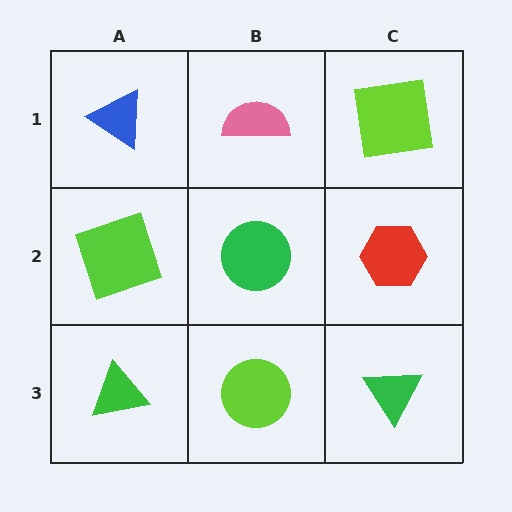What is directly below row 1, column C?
A red hexagon.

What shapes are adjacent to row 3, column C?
A red hexagon (row 2, column C), a lime circle (row 3, column B).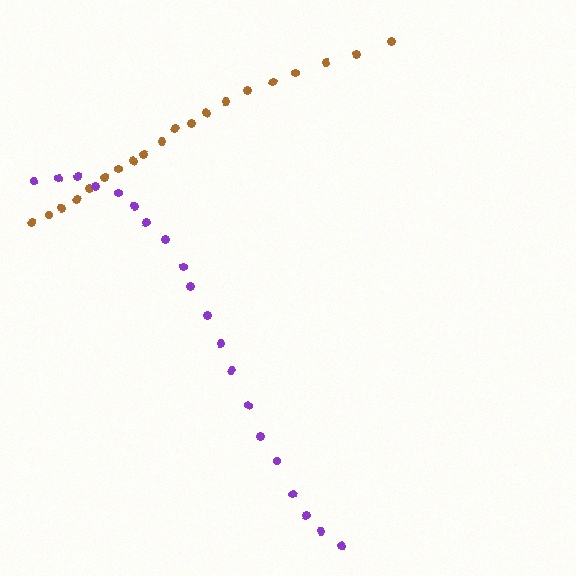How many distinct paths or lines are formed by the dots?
There are 2 distinct paths.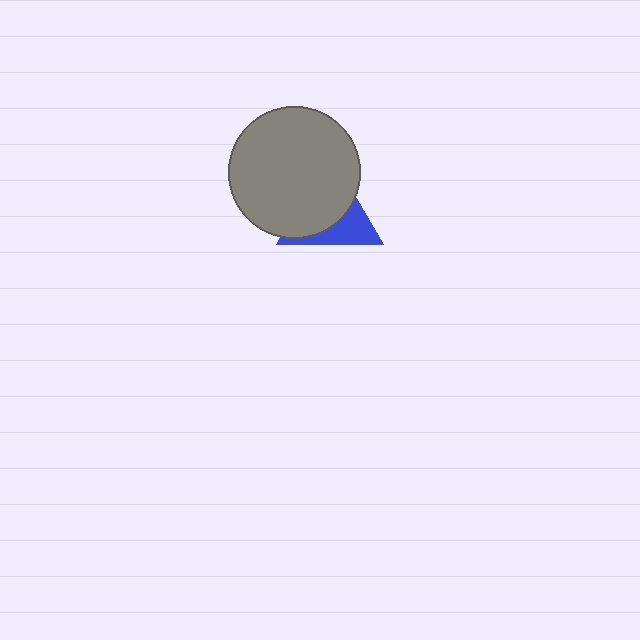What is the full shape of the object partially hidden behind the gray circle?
The partially hidden object is a blue triangle.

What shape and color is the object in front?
The object in front is a gray circle.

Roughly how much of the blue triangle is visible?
A small part of it is visible (roughly 38%).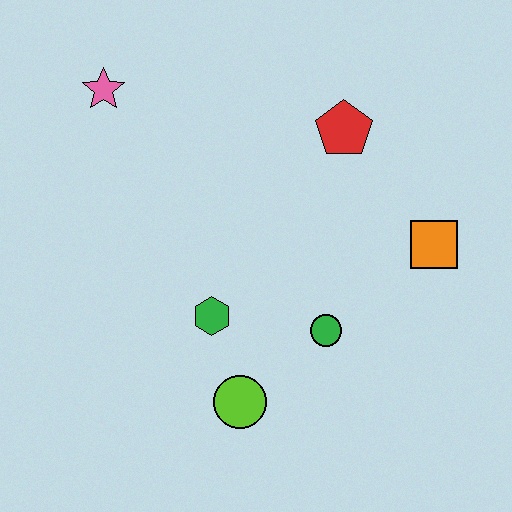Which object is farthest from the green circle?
The pink star is farthest from the green circle.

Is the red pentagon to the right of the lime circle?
Yes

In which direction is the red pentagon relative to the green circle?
The red pentagon is above the green circle.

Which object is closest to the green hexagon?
The lime circle is closest to the green hexagon.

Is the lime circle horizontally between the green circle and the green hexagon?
Yes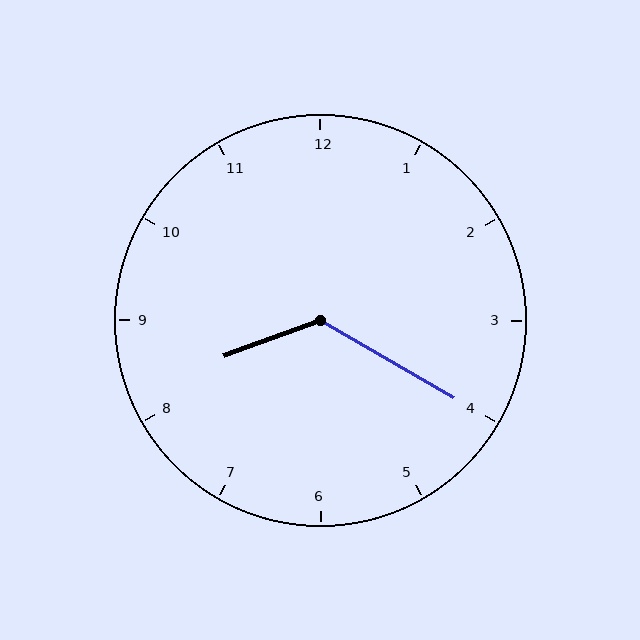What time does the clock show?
8:20.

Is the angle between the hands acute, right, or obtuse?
It is obtuse.